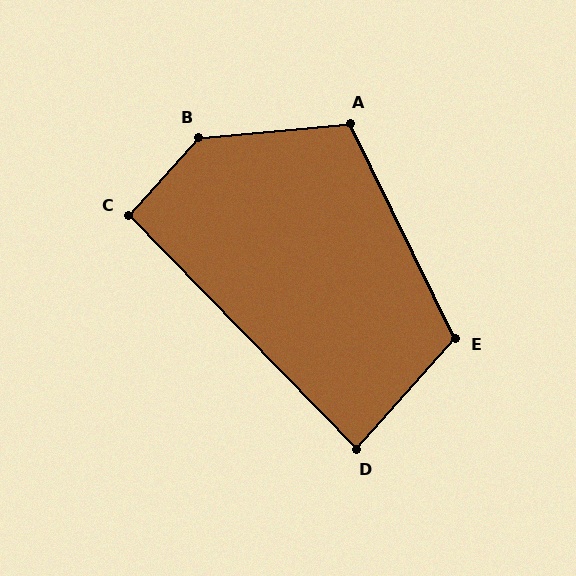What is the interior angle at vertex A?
Approximately 111 degrees (obtuse).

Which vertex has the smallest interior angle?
D, at approximately 86 degrees.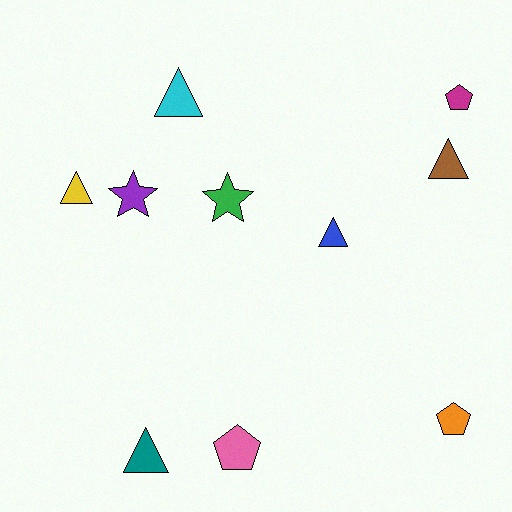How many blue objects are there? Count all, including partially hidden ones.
There is 1 blue object.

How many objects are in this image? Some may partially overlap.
There are 10 objects.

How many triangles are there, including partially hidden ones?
There are 5 triangles.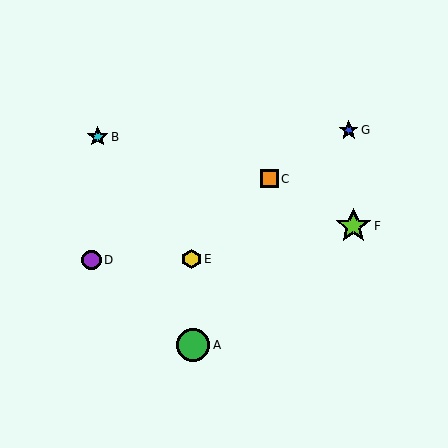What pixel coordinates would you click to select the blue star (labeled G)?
Click at (349, 130) to select the blue star G.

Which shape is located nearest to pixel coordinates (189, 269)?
The yellow hexagon (labeled E) at (191, 259) is nearest to that location.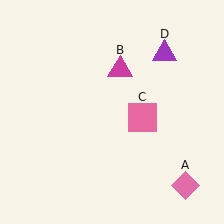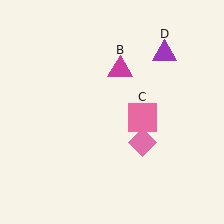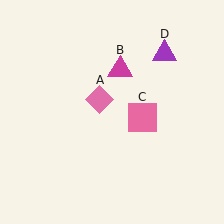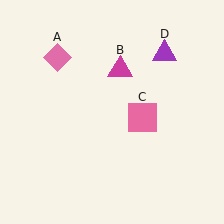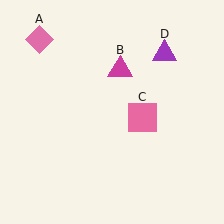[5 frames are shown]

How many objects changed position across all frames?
1 object changed position: pink diamond (object A).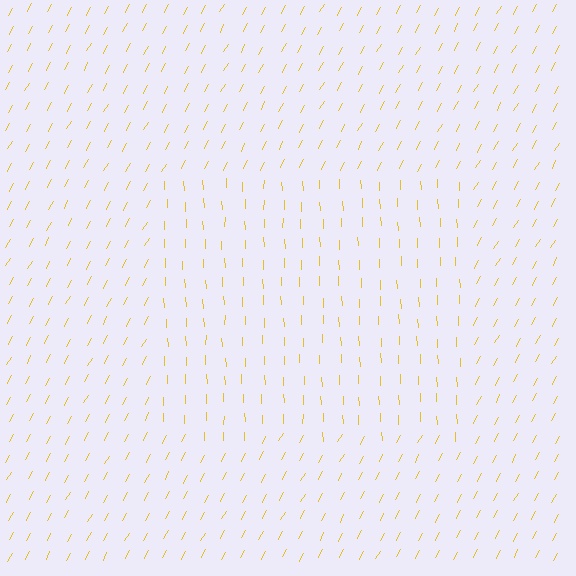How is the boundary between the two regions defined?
The boundary is defined purely by a change in line orientation (approximately 30 degrees difference). All lines are the same color and thickness.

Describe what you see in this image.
The image is filled with small yellow line segments. A rectangle region in the image has lines oriented differently from the surrounding lines, creating a visible texture boundary.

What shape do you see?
I see a rectangle.